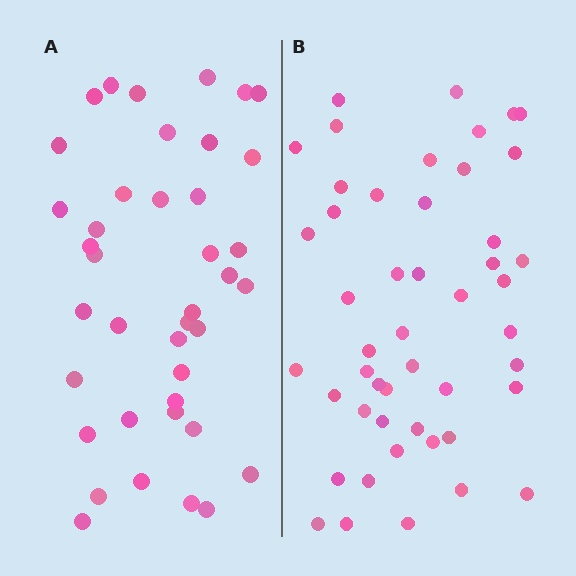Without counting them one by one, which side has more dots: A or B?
Region B (the right region) has more dots.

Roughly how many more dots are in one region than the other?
Region B has roughly 8 or so more dots than region A.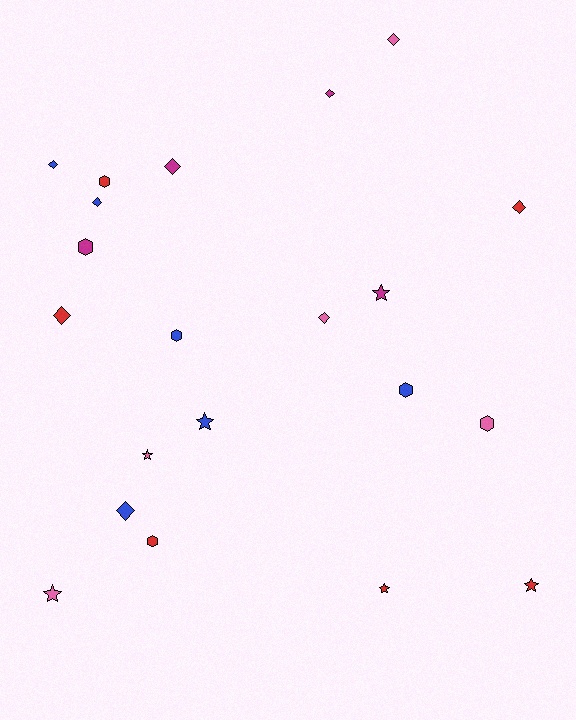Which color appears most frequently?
Blue, with 6 objects.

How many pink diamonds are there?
There are 2 pink diamonds.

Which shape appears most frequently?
Diamond, with 9 objects.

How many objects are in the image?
There are 21 objects.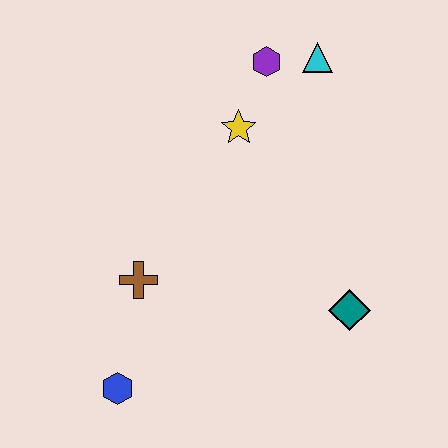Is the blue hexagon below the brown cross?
Yes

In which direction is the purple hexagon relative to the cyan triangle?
The purple hexagon is to the left of the cyan triangle.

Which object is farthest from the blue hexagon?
The cyan triangle is farthest from the blue hexagon.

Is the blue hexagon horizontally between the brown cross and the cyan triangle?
No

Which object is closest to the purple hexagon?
The cyan triangle is closest to the purple hexagon.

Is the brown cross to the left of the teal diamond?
Yes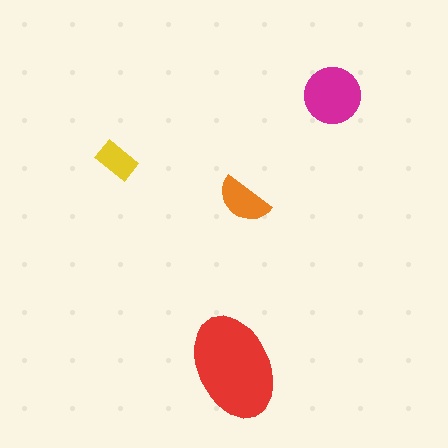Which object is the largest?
The red ellipse.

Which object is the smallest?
The yellow rectangle.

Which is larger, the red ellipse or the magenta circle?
The red ellipse.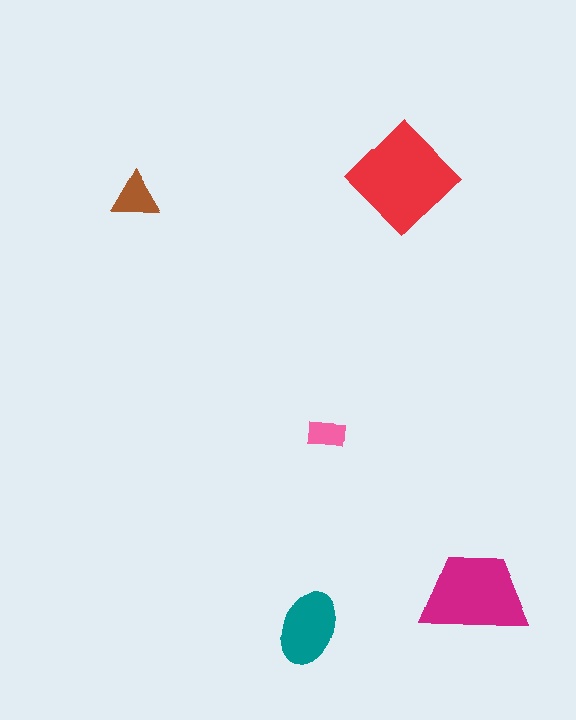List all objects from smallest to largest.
The pink rectangle, the brown triangle, the teal ellipse, the magenta trapezoid, the red diamond.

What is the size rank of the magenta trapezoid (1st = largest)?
2nd.